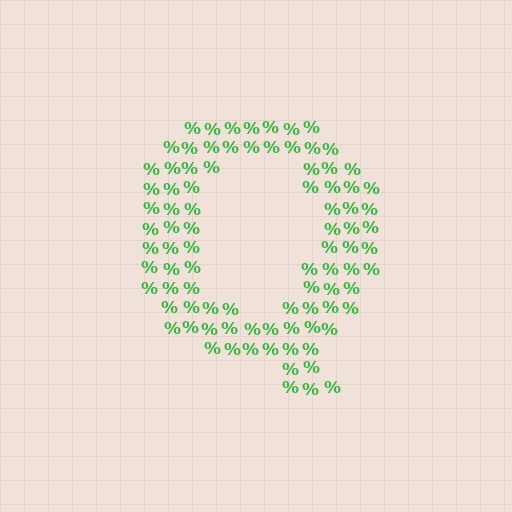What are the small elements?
The small elements are percent signs.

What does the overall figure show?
The overall figure shows the letter Q.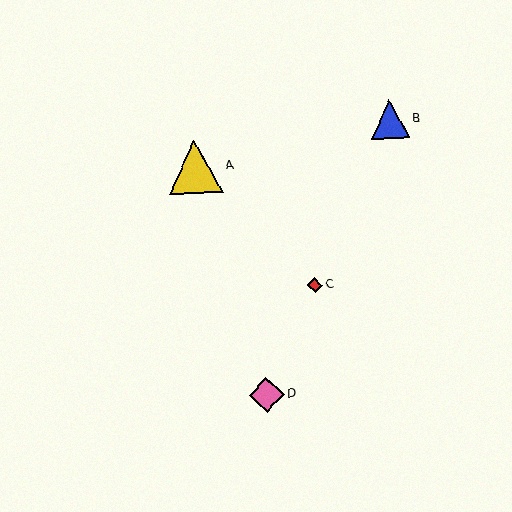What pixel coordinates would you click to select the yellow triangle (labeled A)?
Click at (195, 167) to select the yellow triangle A.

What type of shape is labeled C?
Shape C is a red diamond.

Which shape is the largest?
The yellow triangle (labeled A) is the largest.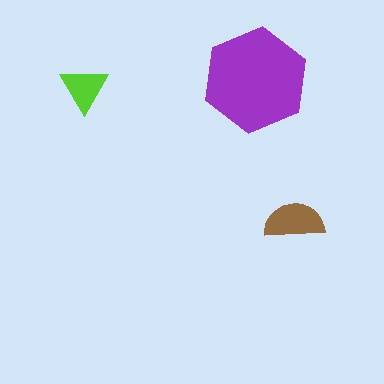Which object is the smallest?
The lime triangle.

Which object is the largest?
The purple hexagon.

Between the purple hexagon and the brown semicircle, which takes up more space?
The purple hexagon.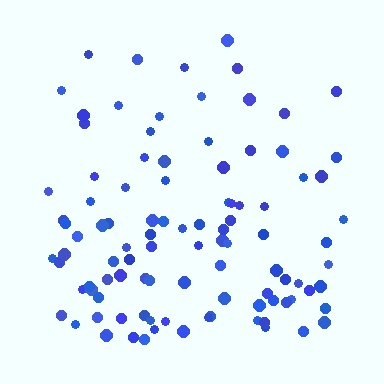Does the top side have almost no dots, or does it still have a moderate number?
Still a moderate number, just noticeably fewer than the bottom.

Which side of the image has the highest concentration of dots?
The bottom.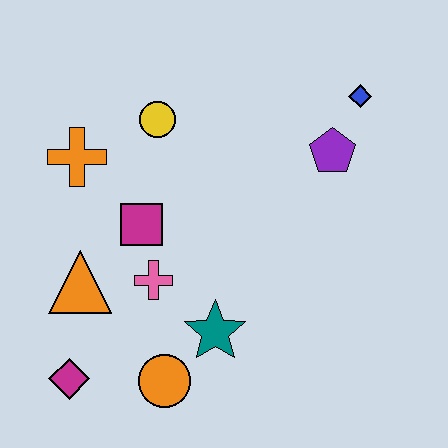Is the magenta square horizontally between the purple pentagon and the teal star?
No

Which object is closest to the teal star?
The orange circle is closest to the teal star.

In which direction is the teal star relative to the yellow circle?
The teal star is below the yellow circle.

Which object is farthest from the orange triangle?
The blue diamond is farthest from the orange triangle.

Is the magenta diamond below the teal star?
Yes